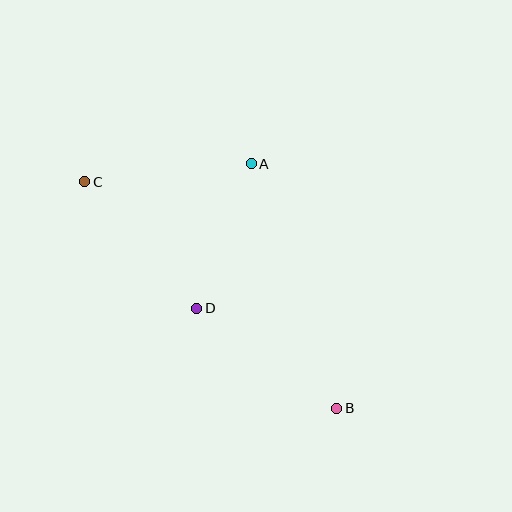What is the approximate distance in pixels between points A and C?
The distance between A and C is approximately 168 pixels.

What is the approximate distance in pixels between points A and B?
The distance between A and B is approximately 259 pixels.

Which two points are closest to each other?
Points A and D are closest to each other.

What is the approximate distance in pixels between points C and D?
The distance between C and D is approximately 169 pixels.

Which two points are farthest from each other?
Points B and C are farthest from each other.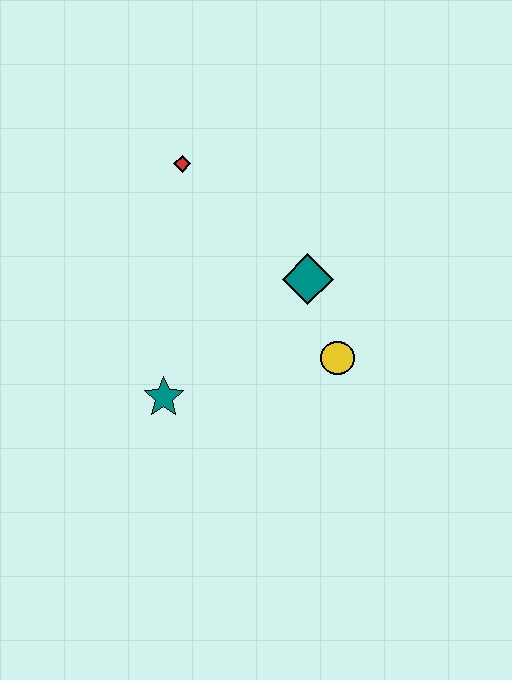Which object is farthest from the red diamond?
The yellow circle is farthest from the red diamond.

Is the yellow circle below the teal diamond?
Yes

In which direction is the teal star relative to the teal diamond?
The teal star is to the left of the teal diamond.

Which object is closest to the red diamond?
The teal diamond is closest to the red diamond.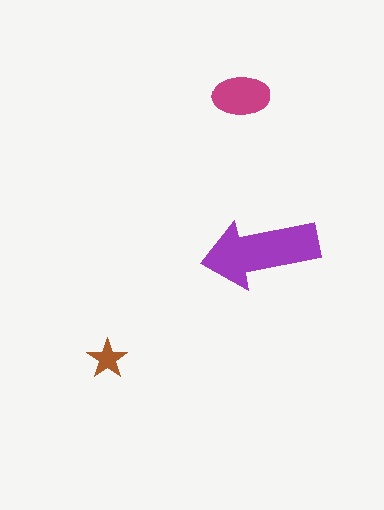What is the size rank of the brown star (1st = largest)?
3rd.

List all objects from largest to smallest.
The purple arrow, the magenta ellipse, the brown star.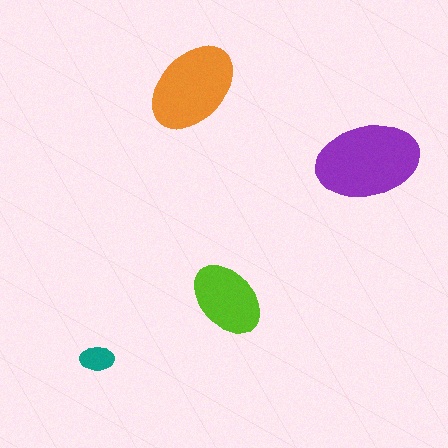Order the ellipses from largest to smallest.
the purple one, the orange one, the lime one, the teal one.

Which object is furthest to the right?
The purple ellipse is rightmost.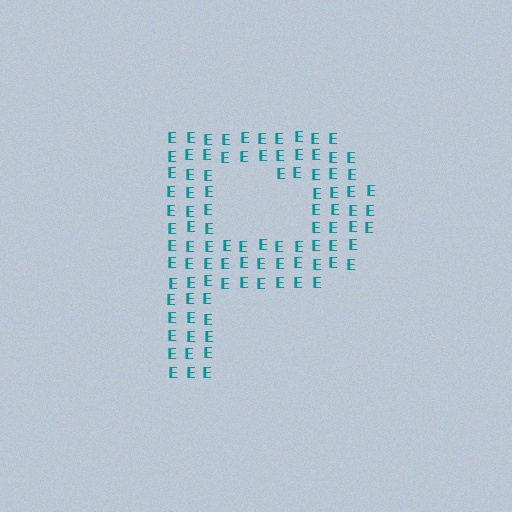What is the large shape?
The large shape is the letter P.